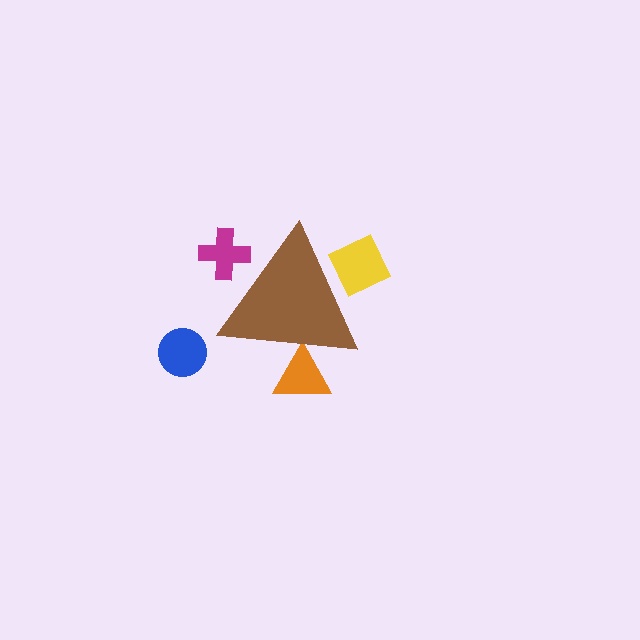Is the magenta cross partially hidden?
Yes, the magenta cross is partially hidden behind the brown triangle.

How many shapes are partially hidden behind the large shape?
3 shapes are partially hidden.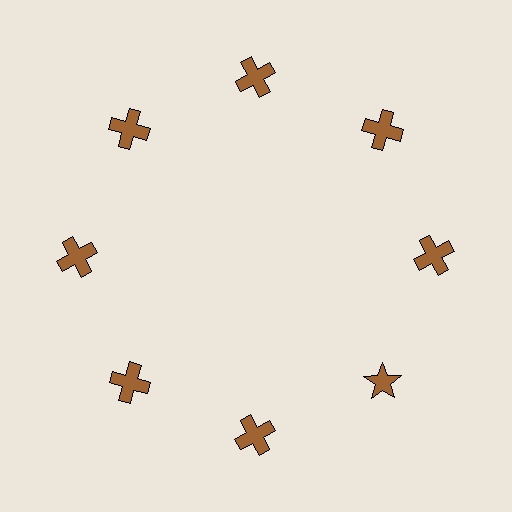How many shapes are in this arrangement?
There are 8 shapes arranged in a ring pattern.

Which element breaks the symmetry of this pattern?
The brown star at roughly the 4 o'clock position breaks the symmetry. All other shapes are brown crosses.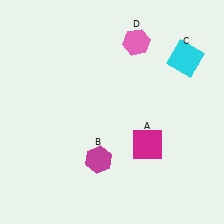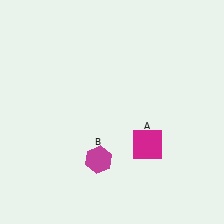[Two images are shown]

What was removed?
The cyan square (C), the pink hexagon (D) were removed in Image 2.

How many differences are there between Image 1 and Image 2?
There are 2 differences between the two images.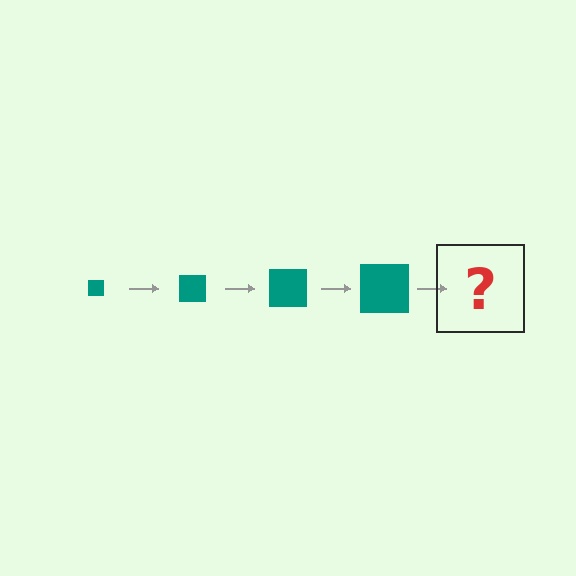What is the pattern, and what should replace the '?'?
The pattern is that the square gets progressively larger each step. The '?' should be a teal square, larger than the previous one.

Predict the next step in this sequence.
The next step is a teal square, larger than the previous one.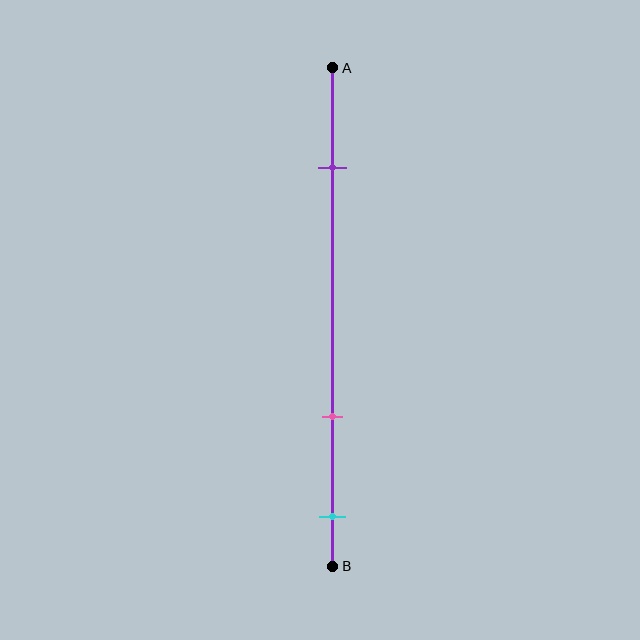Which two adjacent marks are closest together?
The pink and cyan marks are the closest adjacent pair.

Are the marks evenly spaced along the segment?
No, the marks are not evenly spaced.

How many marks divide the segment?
There are 3 marks dividing the segment.